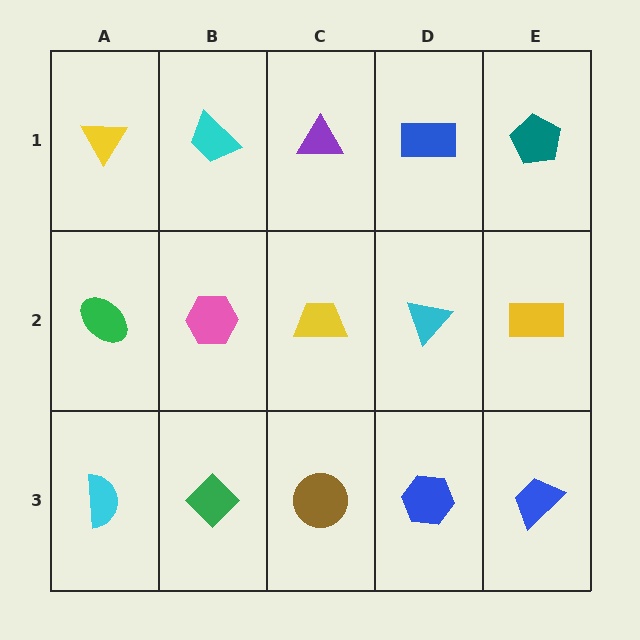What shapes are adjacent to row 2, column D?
A blue rectangle (row 1, column D), a blue hexagon (row 3, column D), a yellow trapezoid (row 2, column C), a yellow rectangle (row 2, column E).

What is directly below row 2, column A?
A cyan semicircle.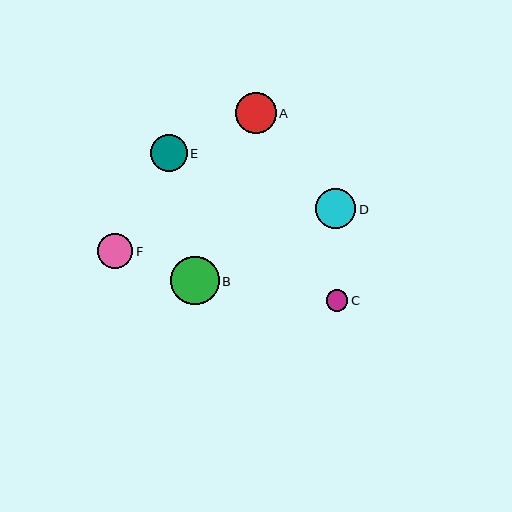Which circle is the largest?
Circle B is the largest with a size of approximately 48 pixels.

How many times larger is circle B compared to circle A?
Circle B is approximately 1.2 times the size of circle A.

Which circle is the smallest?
Circle C is the smallest with a size of approximately 22 pixels.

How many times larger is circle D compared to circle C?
Circle D is approximately 1.9 times the size of circle C.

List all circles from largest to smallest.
From largest to smallest: B, A, D, E, F, C.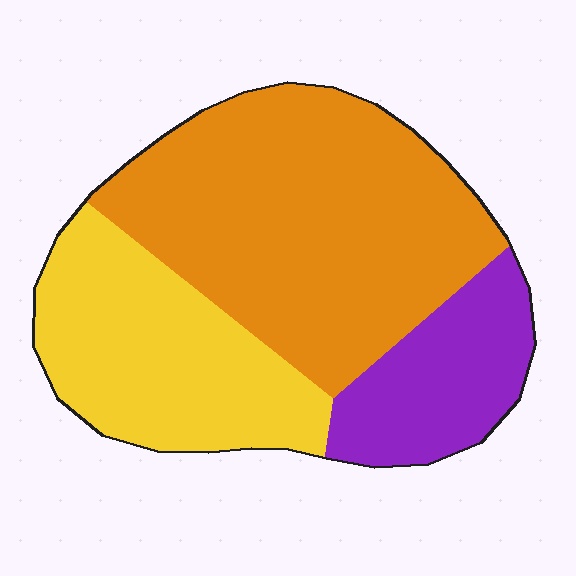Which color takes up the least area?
Purple, at roughly 20%.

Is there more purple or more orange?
Orange.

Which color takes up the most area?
Orange, at roughly 50%.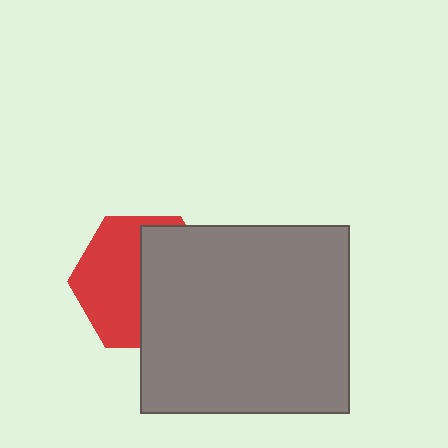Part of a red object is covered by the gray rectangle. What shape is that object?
It is a hexagon.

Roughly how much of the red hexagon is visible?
About half of it is visible (roughly 50%).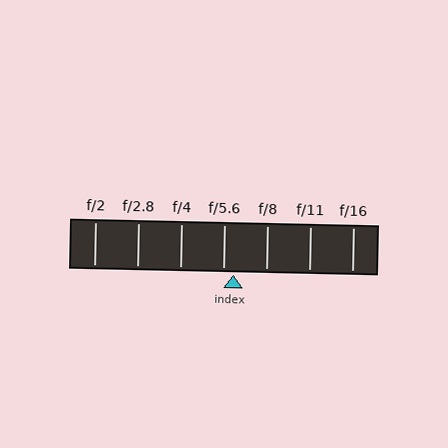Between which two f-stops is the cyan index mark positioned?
The index mark is between f/5.6 and f/8.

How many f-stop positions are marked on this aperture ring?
There are 7 f-stop positions marked.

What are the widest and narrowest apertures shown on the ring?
The widest aperture shown is f/2 and the narrowest is f/16.